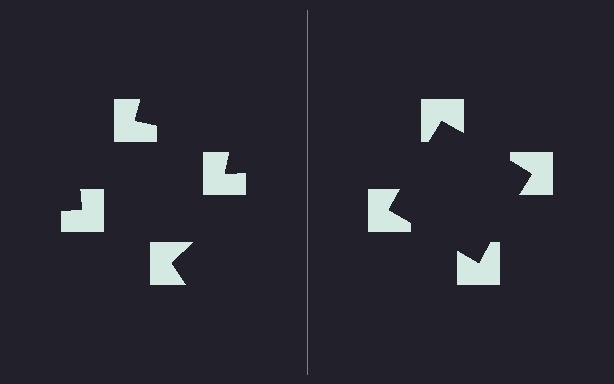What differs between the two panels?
The notched squares are positioned identically on both sides; only the wedge orientations differ. On the right they align to a square; on the left they are misaligned.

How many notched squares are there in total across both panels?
8 — 4 on each side.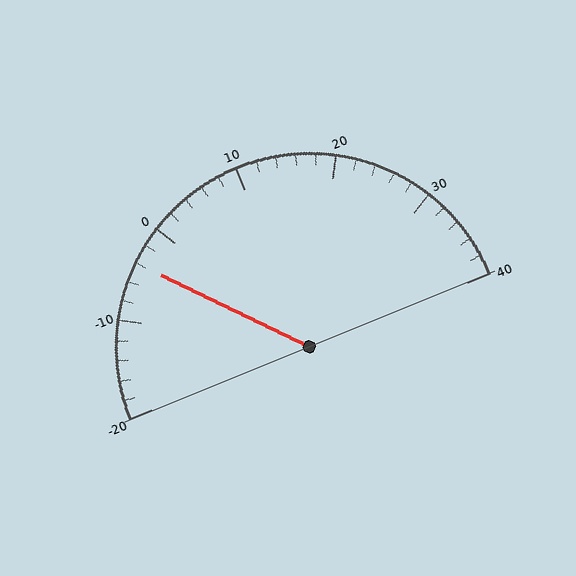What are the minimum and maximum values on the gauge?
The gauge ranges from -20 to 40.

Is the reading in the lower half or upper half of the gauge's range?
The reading is in the lower half of the range (-20 to 40).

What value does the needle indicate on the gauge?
The needle indicates approximately -4.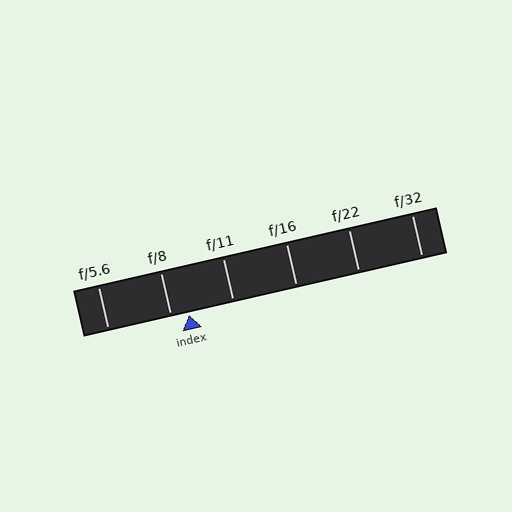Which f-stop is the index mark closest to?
The index mark is closest to f/8.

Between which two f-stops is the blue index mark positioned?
The index mark is between f/8 and f/11.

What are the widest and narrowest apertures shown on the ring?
The widest aperture shown is f/5.6 and the narrowest is f/32.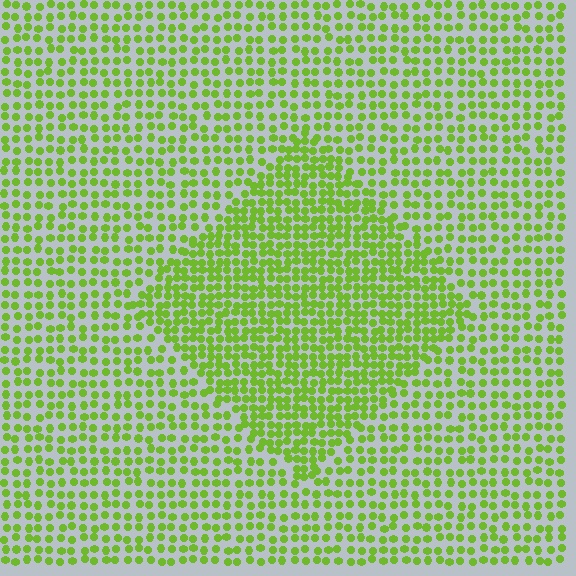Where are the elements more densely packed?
The elements are more densely packed inside the diamond boundary.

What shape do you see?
I see a diamond.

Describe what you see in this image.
The image contains small lime elements arranged at two different densities. A diamond-shaped region is visible where the elements are more densely packed than the surrounding area.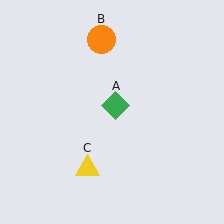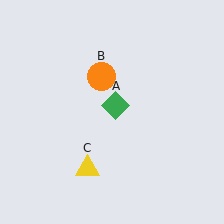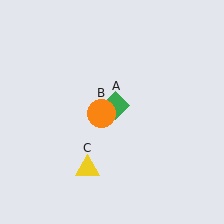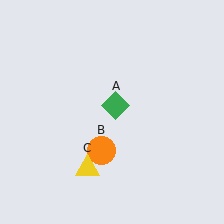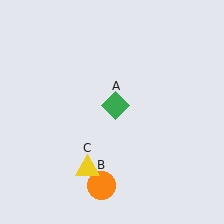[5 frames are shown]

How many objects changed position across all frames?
1 object changed position: orange circle (object B).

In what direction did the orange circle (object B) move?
The orange circle (object B) moved down.